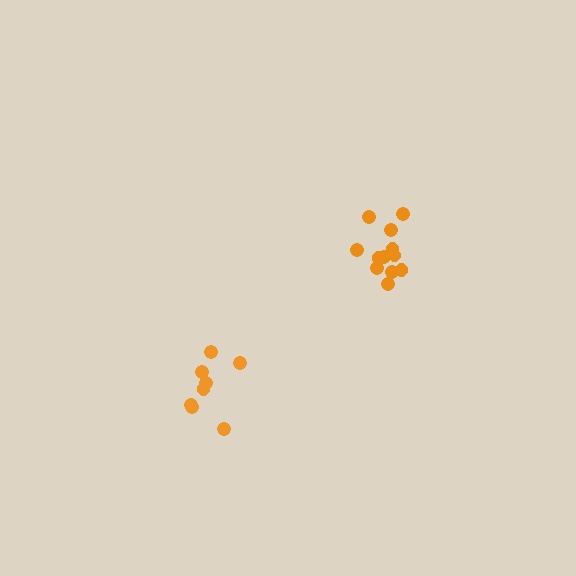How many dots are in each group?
Group 1: 12 dots, Group 2: 8 dots (20 total).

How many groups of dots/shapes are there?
There are 2 groups.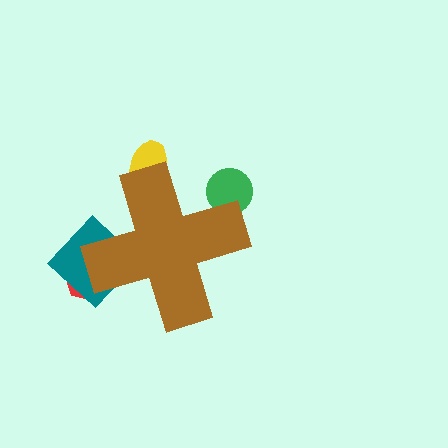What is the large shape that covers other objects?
A brown cross.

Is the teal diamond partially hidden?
Yes, the teal diamond is partially hidden behind the brown cross.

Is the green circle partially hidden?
Yes, the green circle is partially hidden behind the brown cross.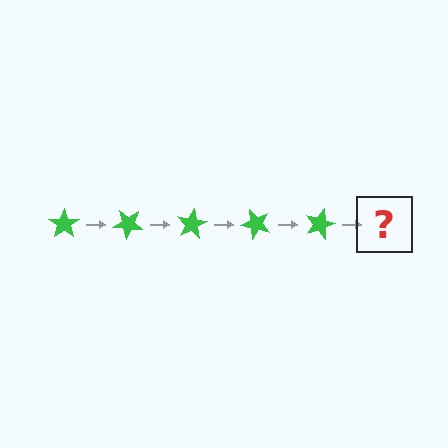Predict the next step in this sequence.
The next step is a green star rotated 200 degrees.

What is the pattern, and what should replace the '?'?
The pattern is that the star rotates 40 degrees each step. The '?' should be a green star rotated 200 degrees.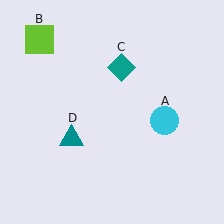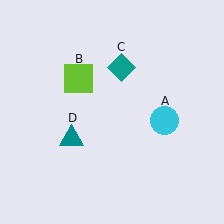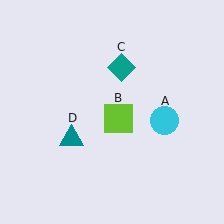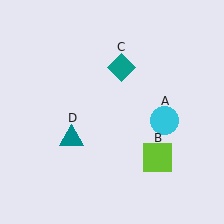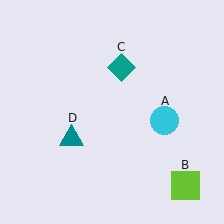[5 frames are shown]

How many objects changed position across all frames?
1 object changed position: lime square (object B).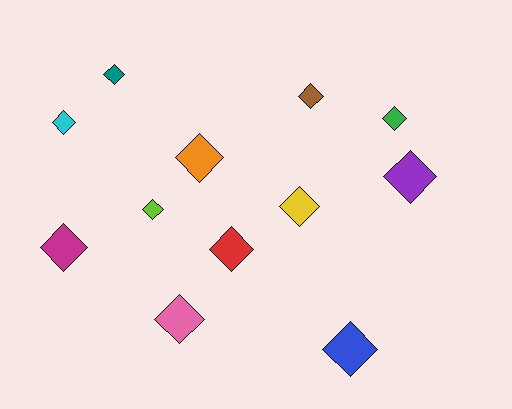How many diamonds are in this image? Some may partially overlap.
There are 12 diamonds.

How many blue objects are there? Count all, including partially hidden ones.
There is 1 blue object.